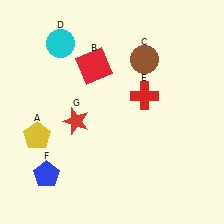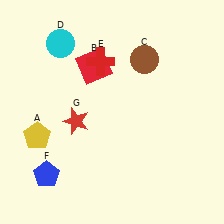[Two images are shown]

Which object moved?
The red cross (E) moved left.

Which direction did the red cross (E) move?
The red cross (E) moved left.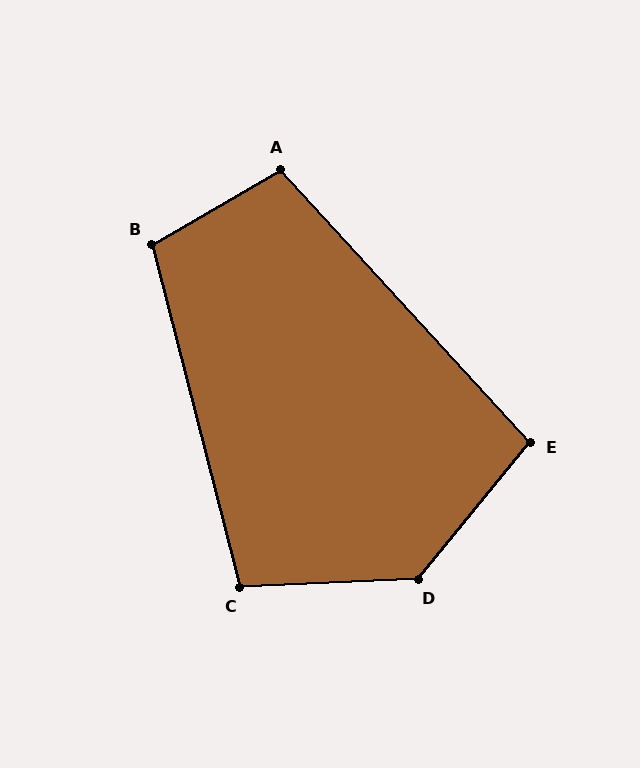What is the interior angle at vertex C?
Approximately 102 degrees (obtuse).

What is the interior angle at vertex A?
Approximately 102 degrees (obtuse).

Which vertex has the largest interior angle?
D, at approximately 132 degrees.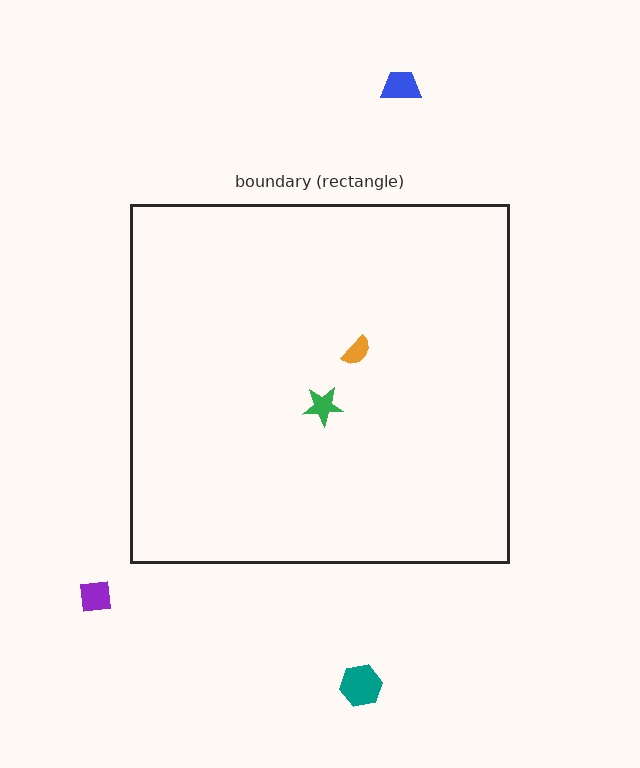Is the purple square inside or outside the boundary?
Outside.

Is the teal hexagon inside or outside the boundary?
Outside.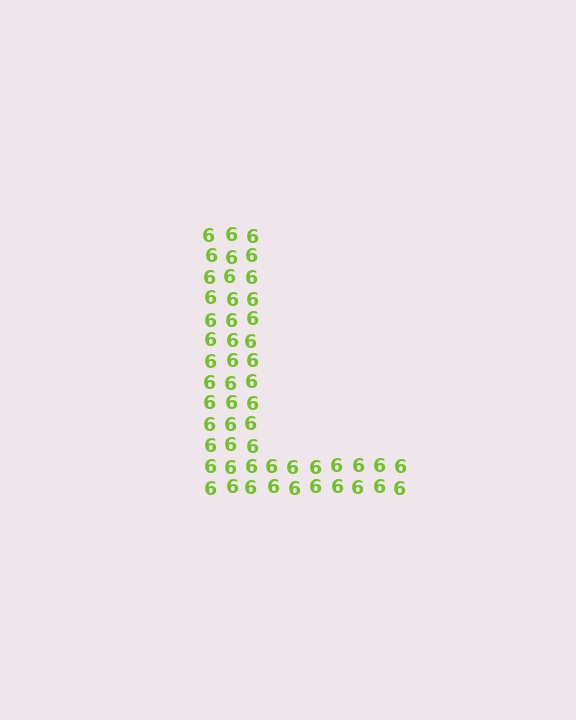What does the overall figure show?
The overall figure shows the letter L.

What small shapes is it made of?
It is made of small digit 6's.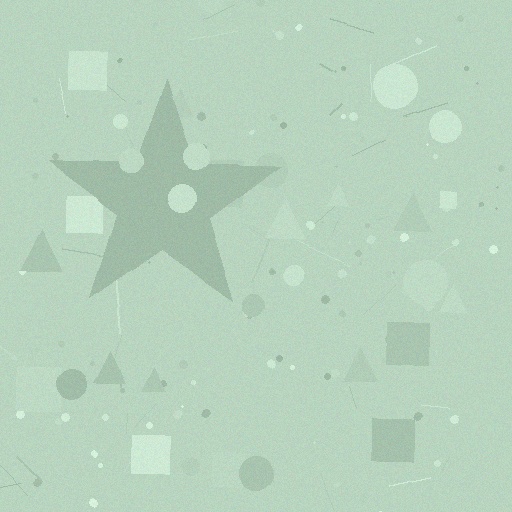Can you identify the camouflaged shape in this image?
The camouflaged shape is a star.